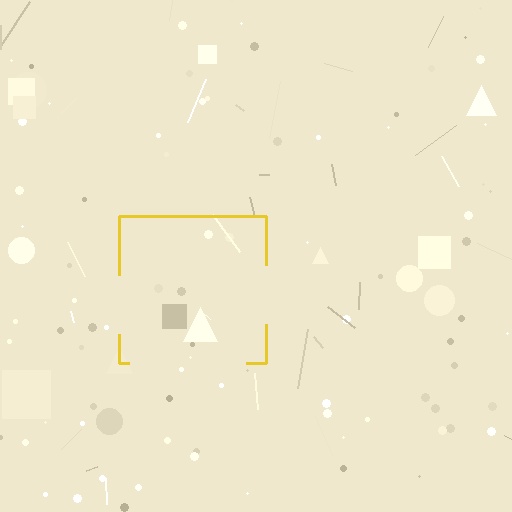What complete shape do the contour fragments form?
The contour fragments form a square.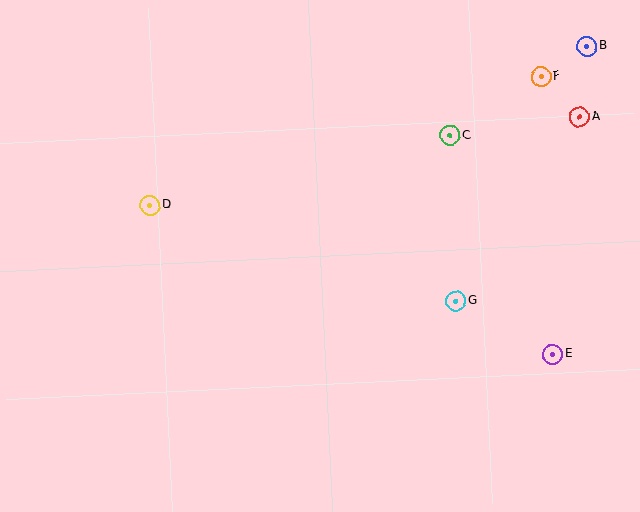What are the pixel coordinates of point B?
Point B is at (587, 46).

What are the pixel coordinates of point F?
Point F is at (541, 76).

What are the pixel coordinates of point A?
Point A is at (580, 117).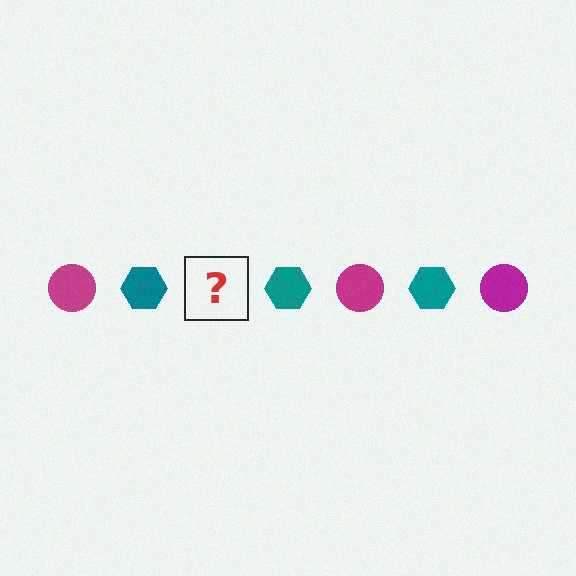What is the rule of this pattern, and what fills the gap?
The rule is that the pattern alternates between magenta circle and teal hexagon. The gap should be filled with a magenta circle.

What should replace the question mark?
The question mark should be replaced with a magenta circle.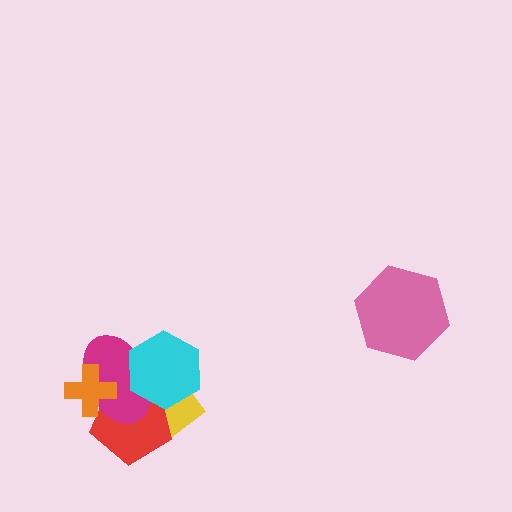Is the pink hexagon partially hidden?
No, no other shape covers it.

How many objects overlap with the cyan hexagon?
3 objects overlap with the cyan hexagon.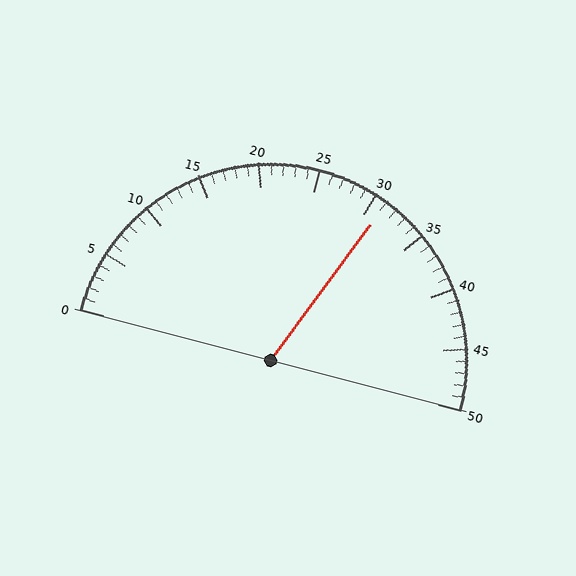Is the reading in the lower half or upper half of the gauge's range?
The reading is in the upper half of the range (0 to 50).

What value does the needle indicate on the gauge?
The needle indicates approximately 31.